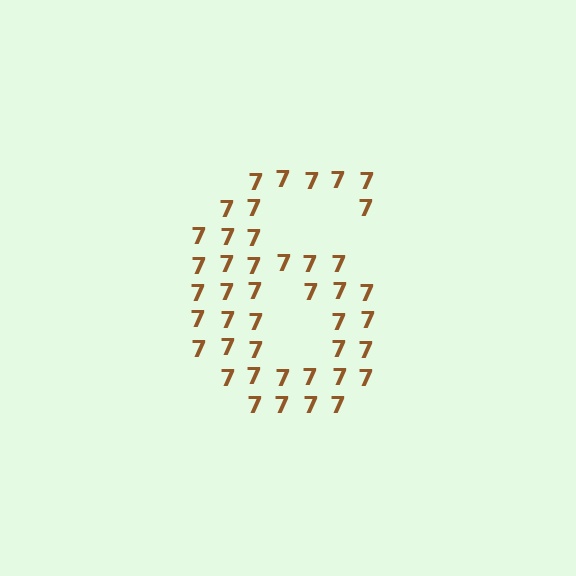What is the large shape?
The large shape is the digit 6.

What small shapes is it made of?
It is made of small digit 7's.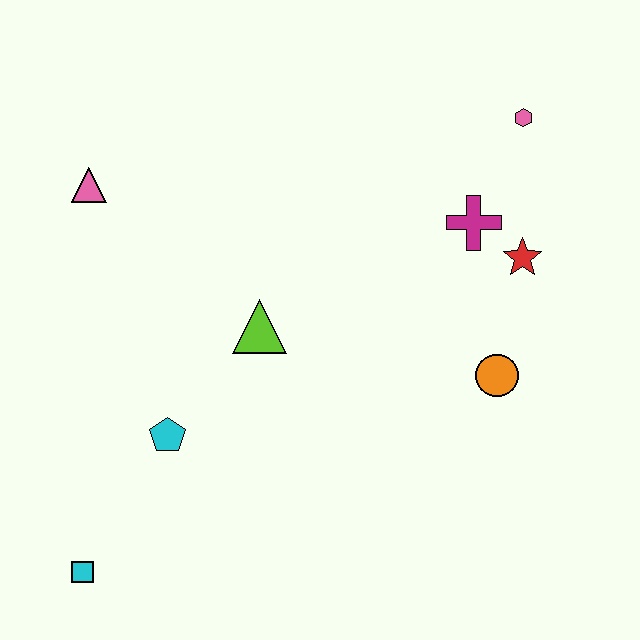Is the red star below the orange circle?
No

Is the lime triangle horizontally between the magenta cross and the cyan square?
Yes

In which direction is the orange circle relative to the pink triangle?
The orange circle is to the right of the pink triangle.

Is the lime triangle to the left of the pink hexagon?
Yes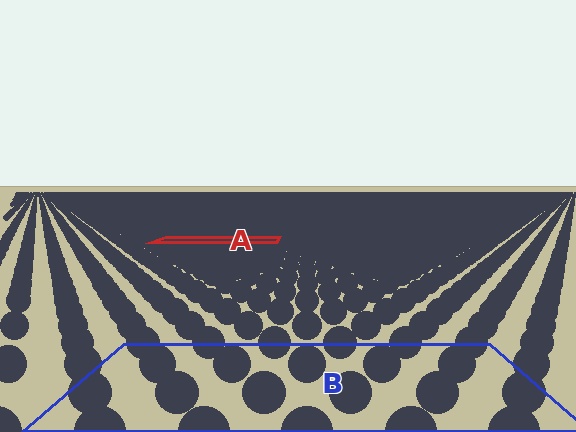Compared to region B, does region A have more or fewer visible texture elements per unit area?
Region A has more texture elements per unit area — they are packed more densely because it is farther away.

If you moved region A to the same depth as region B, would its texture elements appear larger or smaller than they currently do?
They would appear larger. At a closer depth, the same texture elements are projected at a bigger on-screen size.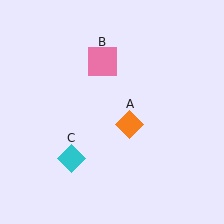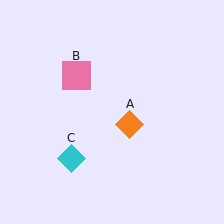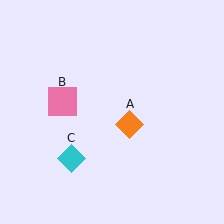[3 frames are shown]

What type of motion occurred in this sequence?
The pink square (object B) rotated counterclockwise around the center of the scene.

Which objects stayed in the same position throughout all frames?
Orange diamond (object A) and cyan diamond (object C) remained stationary.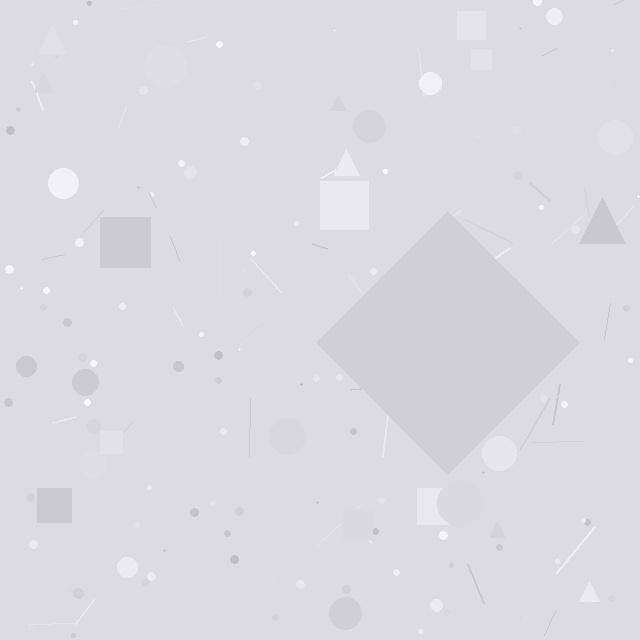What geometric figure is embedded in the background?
A diamond is embedded in the background.